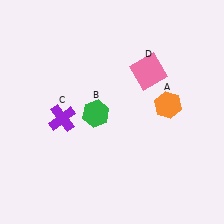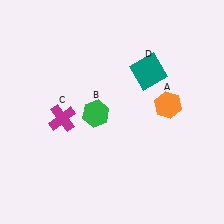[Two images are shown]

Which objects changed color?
C changed from purple to magenta. D changed from pink to teal.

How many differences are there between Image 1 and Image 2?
There are 2 differences between the two images.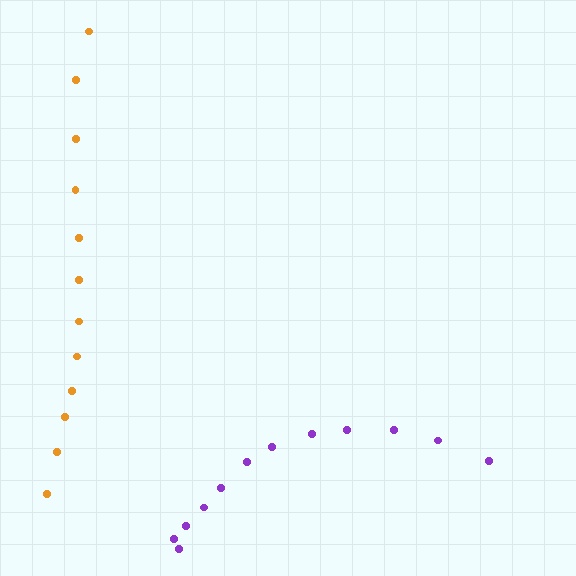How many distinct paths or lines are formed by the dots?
There are 2 distinct paths.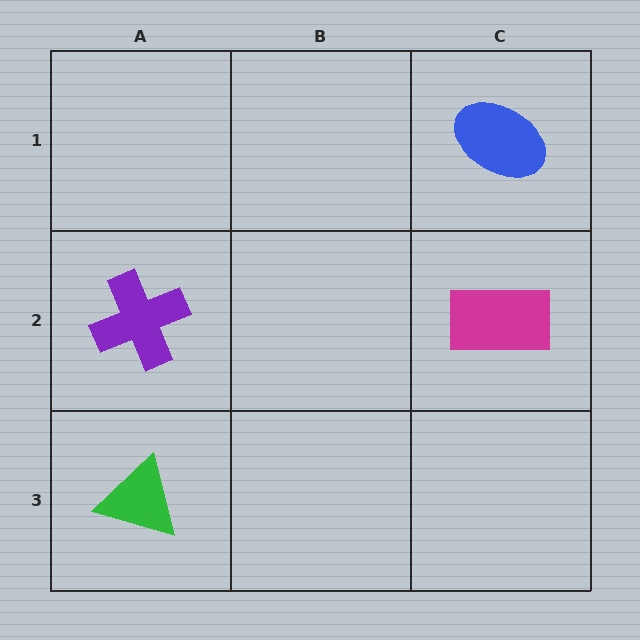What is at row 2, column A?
A purple cross.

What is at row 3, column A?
A green triangle.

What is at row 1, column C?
A blue ellipse.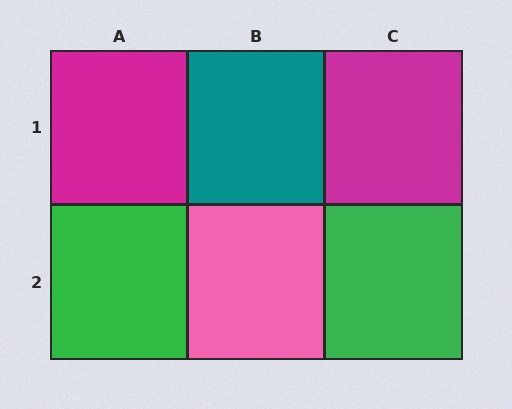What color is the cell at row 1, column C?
Magenta.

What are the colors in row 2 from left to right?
Green, pink, green.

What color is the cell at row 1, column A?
Magenta.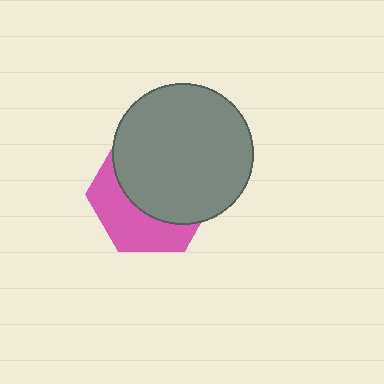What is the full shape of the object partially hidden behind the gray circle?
The partially hidden object is a pink hexagon.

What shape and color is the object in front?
The object in front is a gray circle.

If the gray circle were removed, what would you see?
You would see the complete pink hexagon.